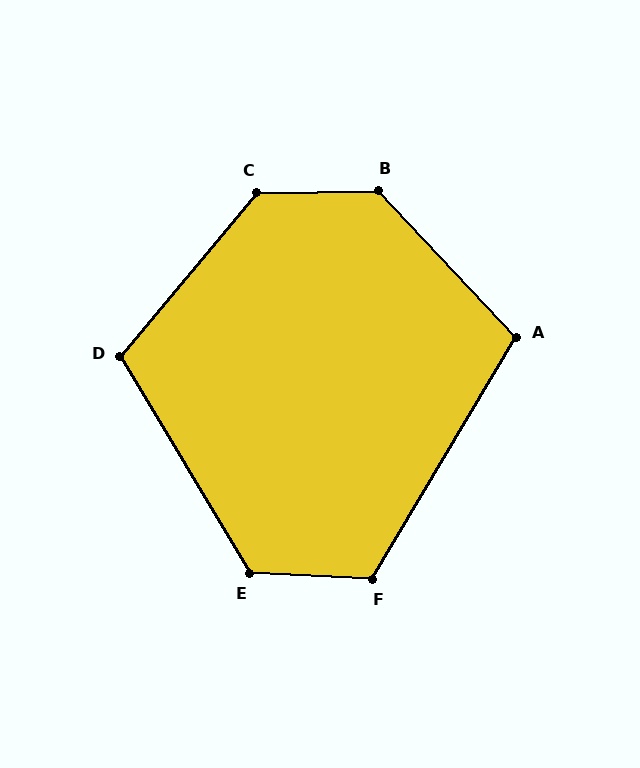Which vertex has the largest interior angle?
B, at approximately 132 degrees.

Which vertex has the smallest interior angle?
A, at approximately 106 degrees.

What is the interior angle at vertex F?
Approximately 118 degrees (obtuse).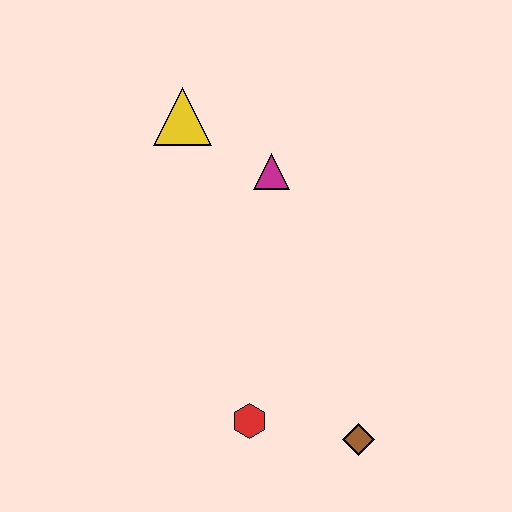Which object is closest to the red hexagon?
The brown diamond is closest to the red hexagon.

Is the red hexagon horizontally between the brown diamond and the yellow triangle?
Yes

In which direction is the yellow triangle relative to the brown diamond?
The yellow triangle is above the brown diamond.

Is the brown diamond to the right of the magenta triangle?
Yes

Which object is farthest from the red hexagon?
The yellow triangle is farthest from the red hexagon.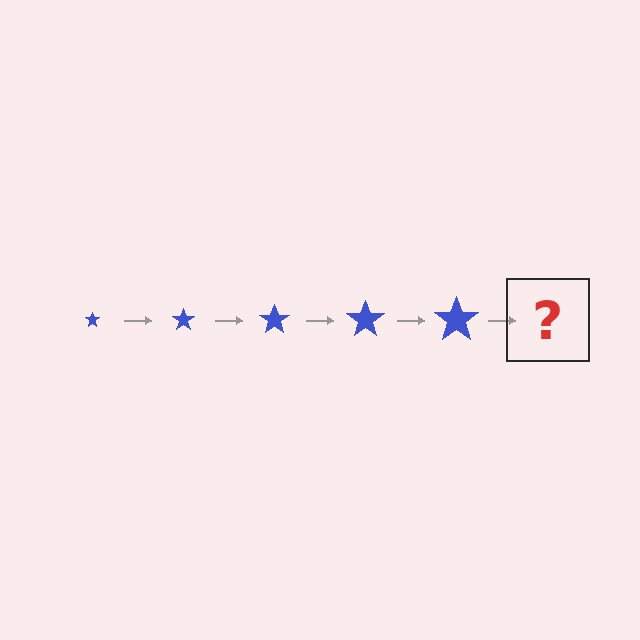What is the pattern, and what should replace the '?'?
The pattern is that the star gets progressively larger each step. The '?' should be a blue star, larger than the previous one.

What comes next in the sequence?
The next element should be a blue star, larger than the previous one.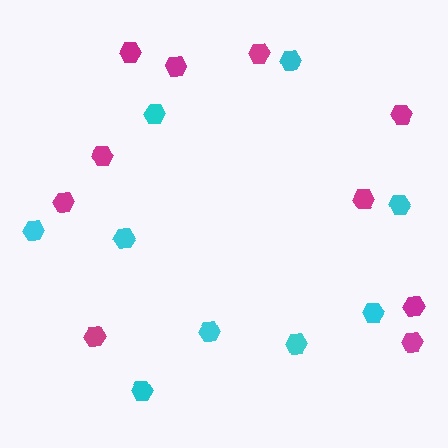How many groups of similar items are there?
There are 2 groups: one group of magenta hexagons (10) and one group of cyan hexagons (9).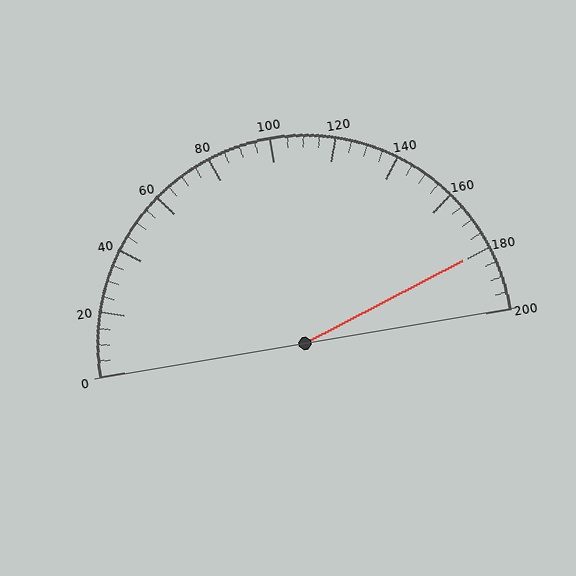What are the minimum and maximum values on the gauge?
The gauge ranges from 0 to 200.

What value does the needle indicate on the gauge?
The needle indicates approximately 180.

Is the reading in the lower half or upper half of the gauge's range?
The reading is in the upper half of the range (0 to 200).